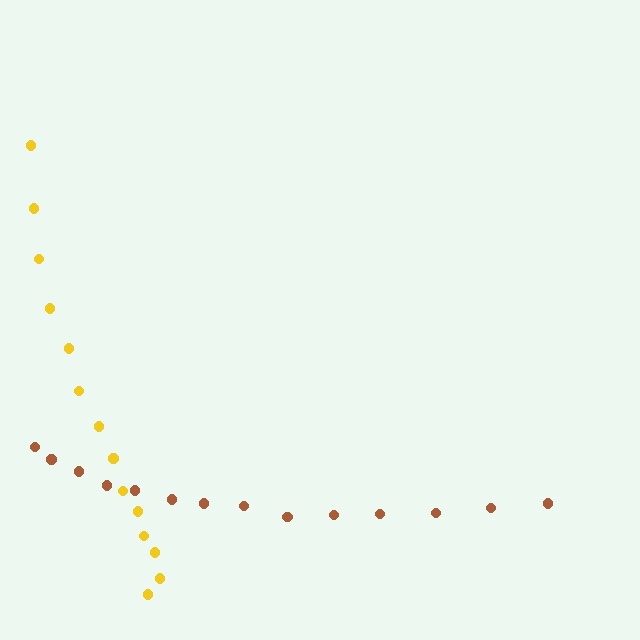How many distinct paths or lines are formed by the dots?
There are 2 distinct paths.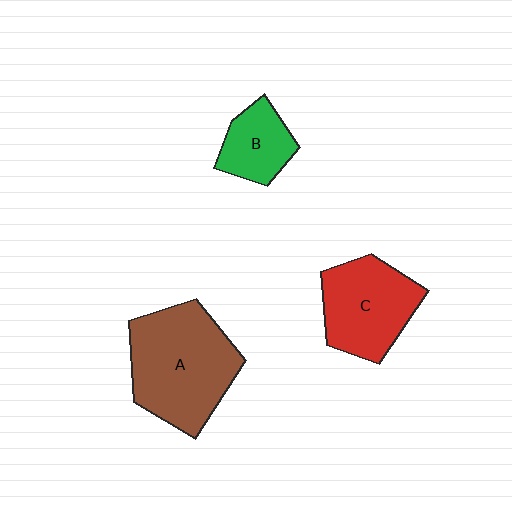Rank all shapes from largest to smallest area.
From largest to smallest: A (brown), C (red), B (green).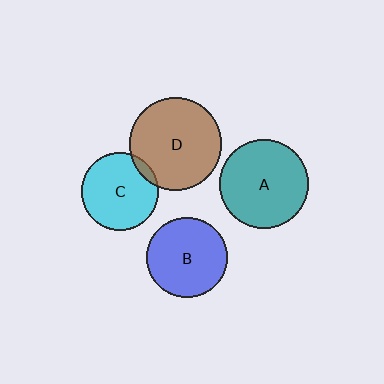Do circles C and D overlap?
Yes.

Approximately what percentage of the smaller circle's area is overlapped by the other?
Approximately 5%.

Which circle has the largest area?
Circle D (brown).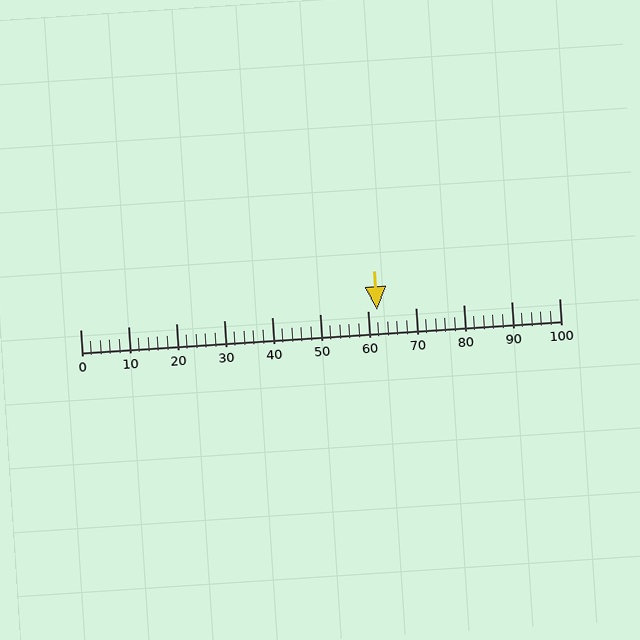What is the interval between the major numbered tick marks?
The major tick marks are spaced 10 units apart.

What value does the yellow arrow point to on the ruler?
The yellow arrow points to approximately 62.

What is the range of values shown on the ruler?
The ruler shows values from 0 to 100.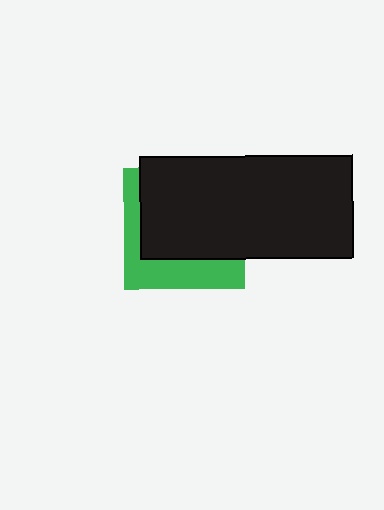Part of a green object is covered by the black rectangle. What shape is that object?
It is a square.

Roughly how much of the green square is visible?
A small part of it is visible (roughly 34%).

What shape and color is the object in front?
The object in front is a black rectangle.